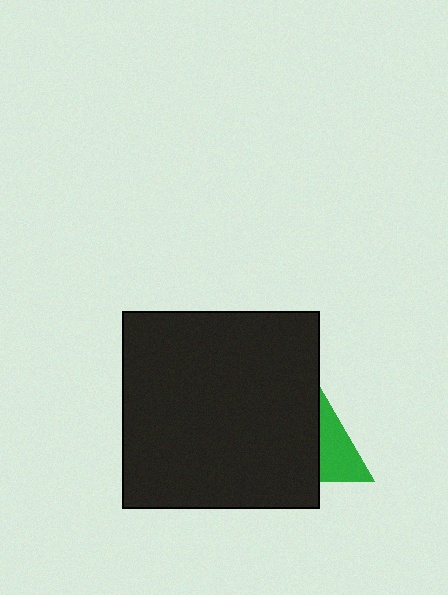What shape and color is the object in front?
The object in front is a black square.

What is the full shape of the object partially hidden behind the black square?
The partially hidden object is a green triangle.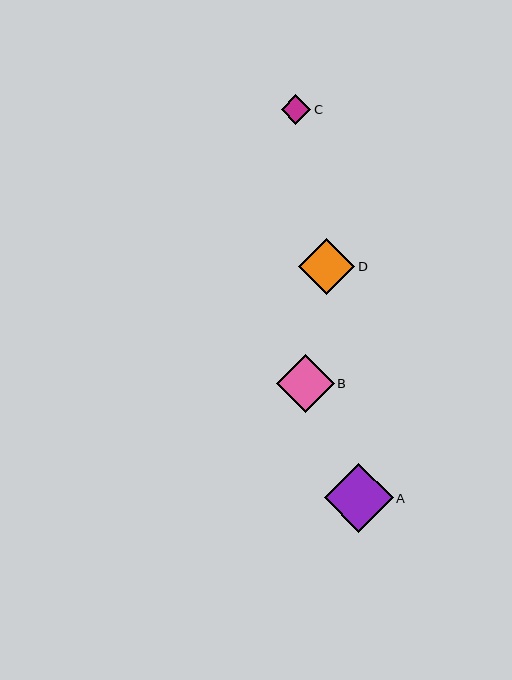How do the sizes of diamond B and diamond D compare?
Diamond B and diamond D are approximately the same size.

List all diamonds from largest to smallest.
From largest to smallest: A, B, D, C.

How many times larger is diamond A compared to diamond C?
Diamond A is approximately 2.3 times the size of diamond C.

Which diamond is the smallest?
Diamond C is the smallest with a size of approximately 30 pixels.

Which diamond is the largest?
Diamond A is the largest with a size of approximately 69 pixels.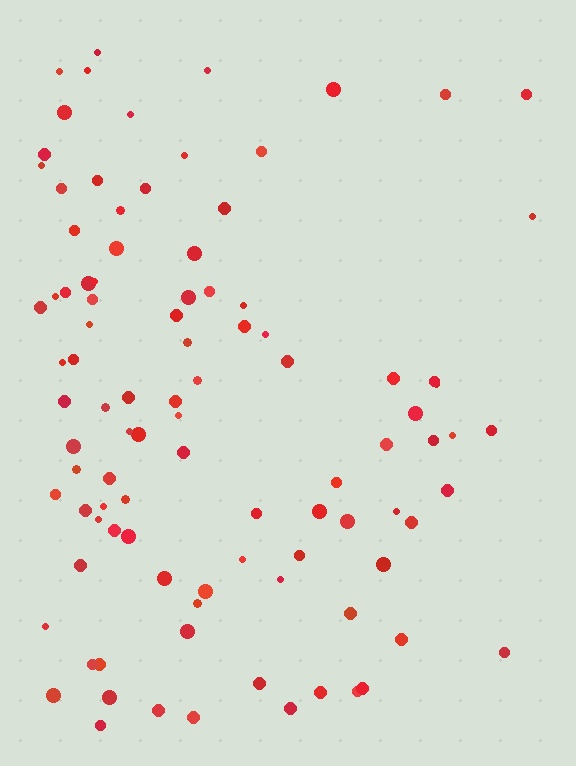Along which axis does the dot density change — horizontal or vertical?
Horizontal.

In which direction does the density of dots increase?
From right to left, with the left side densest.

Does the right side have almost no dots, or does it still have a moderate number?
Still a moderate number, just noticeably fewer than the left.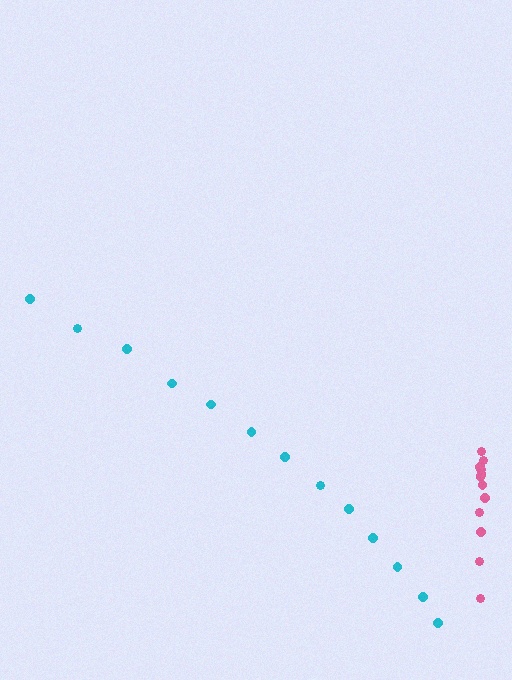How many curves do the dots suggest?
There are 2 distinct paths.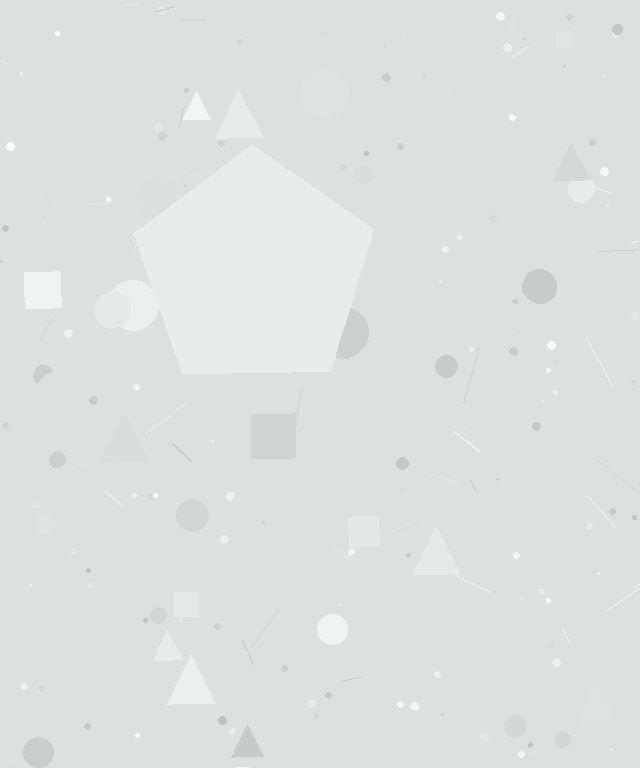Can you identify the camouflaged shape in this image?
The camouflaged shape is a pentagon.